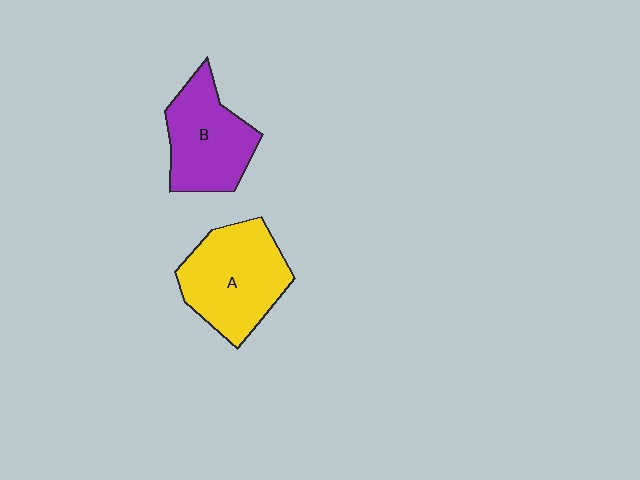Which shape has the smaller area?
Shape B (purple).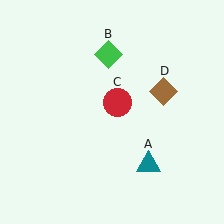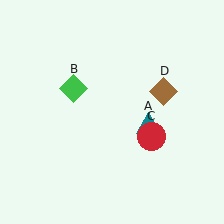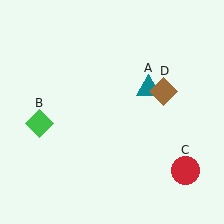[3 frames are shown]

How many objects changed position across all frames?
3 objects changed position: teal triangle (object A), green diamond (object B), red circle (object C).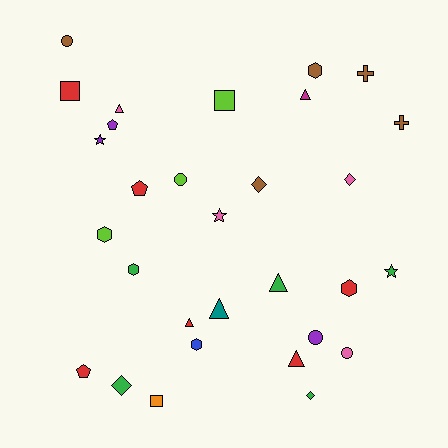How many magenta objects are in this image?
There is 1 magenta object.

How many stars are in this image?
There are 3 stars.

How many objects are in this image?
There are 30 objects.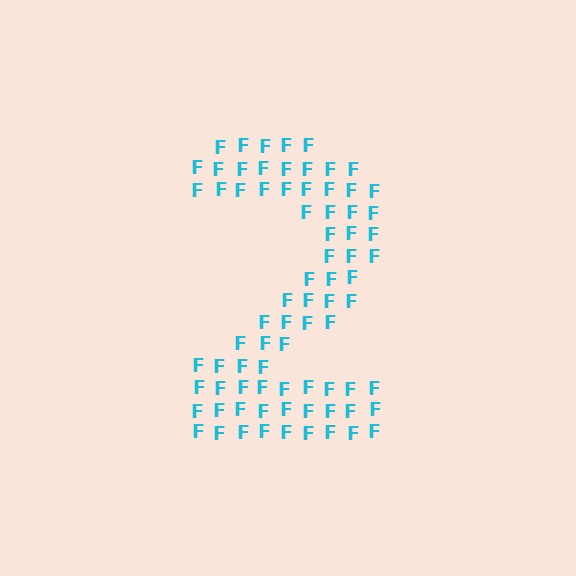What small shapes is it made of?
It is made of small letter F's.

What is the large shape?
The large shape is the digit 2.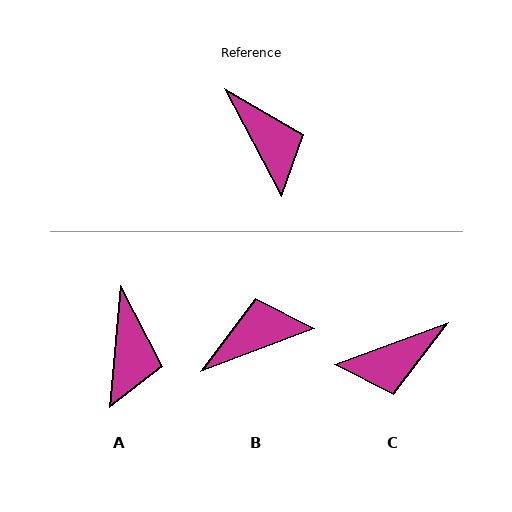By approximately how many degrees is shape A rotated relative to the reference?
Approximately 33 degrees clockwise.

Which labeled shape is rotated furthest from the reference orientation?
C, about 97 degrees away.